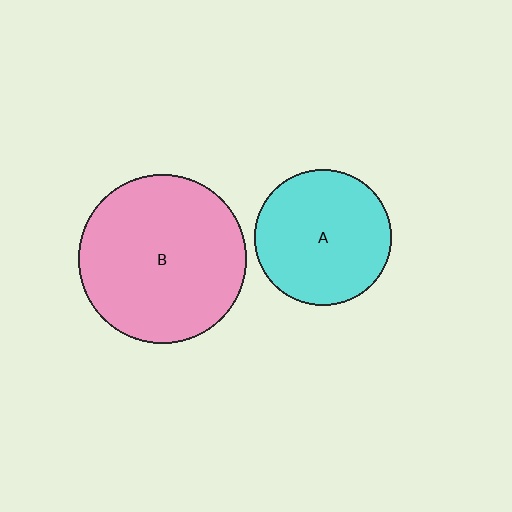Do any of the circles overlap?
No, none of the circles overlap.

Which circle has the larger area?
Circle B (pink).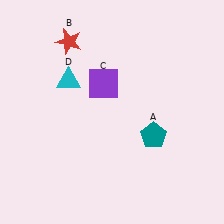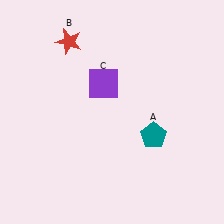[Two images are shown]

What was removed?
The cyan triangle (D) was removed in Image 2.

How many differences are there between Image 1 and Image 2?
There is 1 difference between the two images.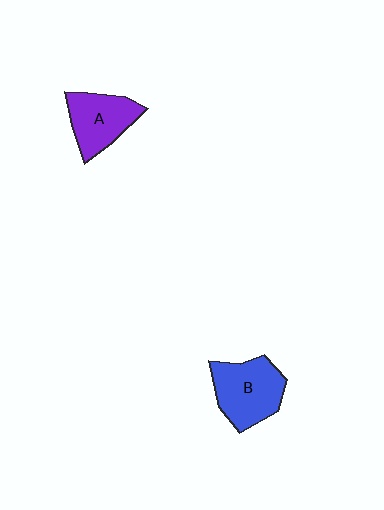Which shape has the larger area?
Shape B (blue).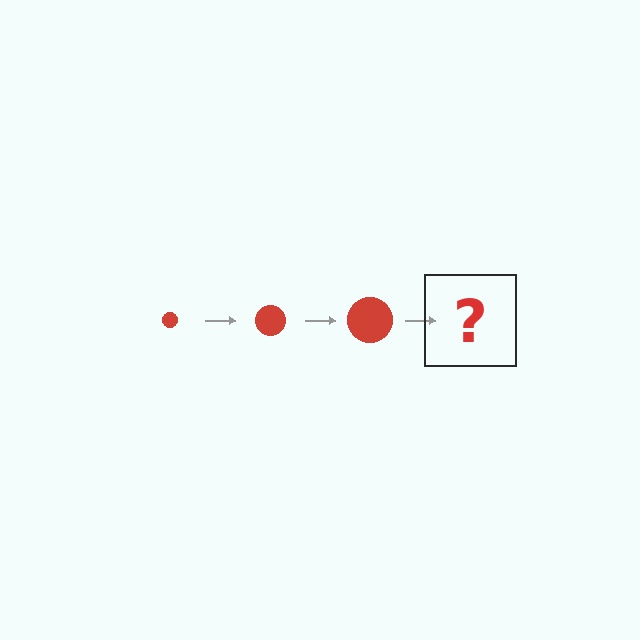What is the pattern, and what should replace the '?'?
The pattern is that the circle gets progressively larger each step. The '?' should be a red circle, larger than the previous one.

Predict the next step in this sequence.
The next step is a red circle, larger than the previous one.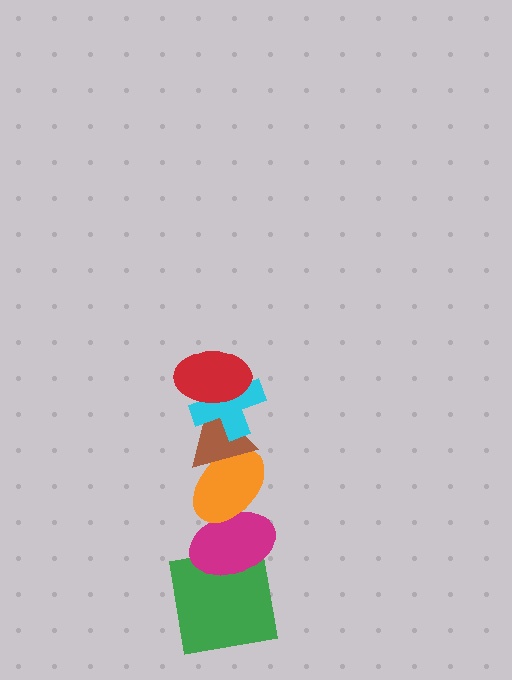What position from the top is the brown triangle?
The brown triangle is 3rd from the top.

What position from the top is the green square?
The green square is 6th from the top.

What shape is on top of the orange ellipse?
The brown triangle is on top of the orange ellipse.